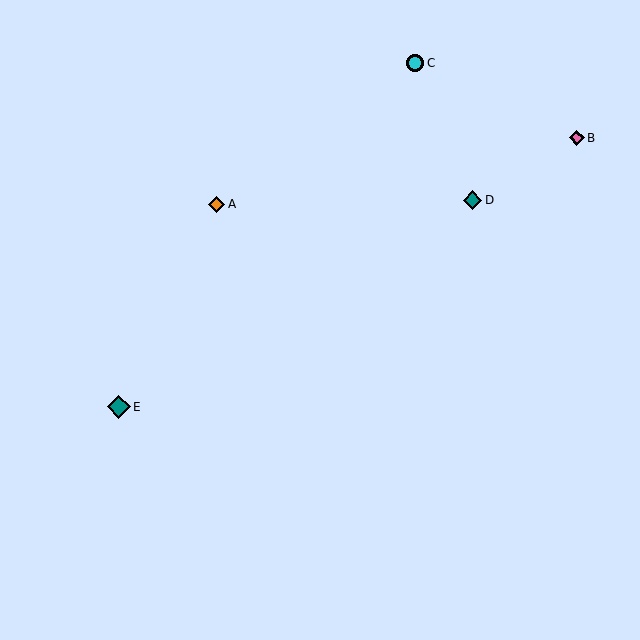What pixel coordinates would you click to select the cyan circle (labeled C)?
Click at (415, 63) to select the cyan circle C.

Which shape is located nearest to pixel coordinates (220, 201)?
The orange diamond (labeled A) at (217, 204) is nearest to that location.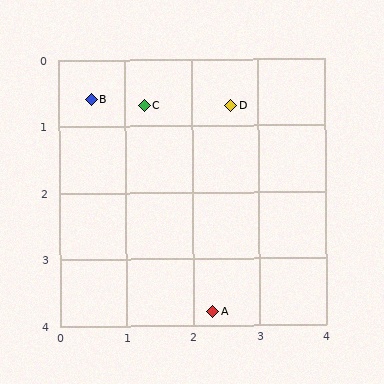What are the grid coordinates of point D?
Point D is at approximately (2.6, 0.7).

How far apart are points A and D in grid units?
Points A and D are about 3.1 grid units apart.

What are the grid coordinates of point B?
Point B is at approximately (0.5, 0.6).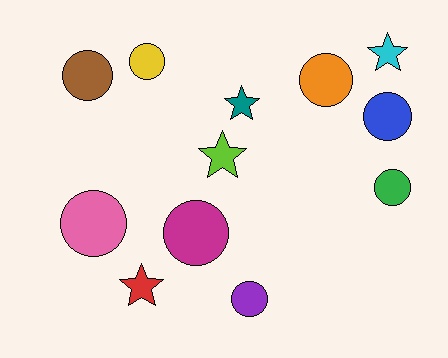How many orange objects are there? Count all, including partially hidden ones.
There is 1 orange object.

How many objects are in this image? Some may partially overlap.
There are 12 objects.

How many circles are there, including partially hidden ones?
There are 8 circles.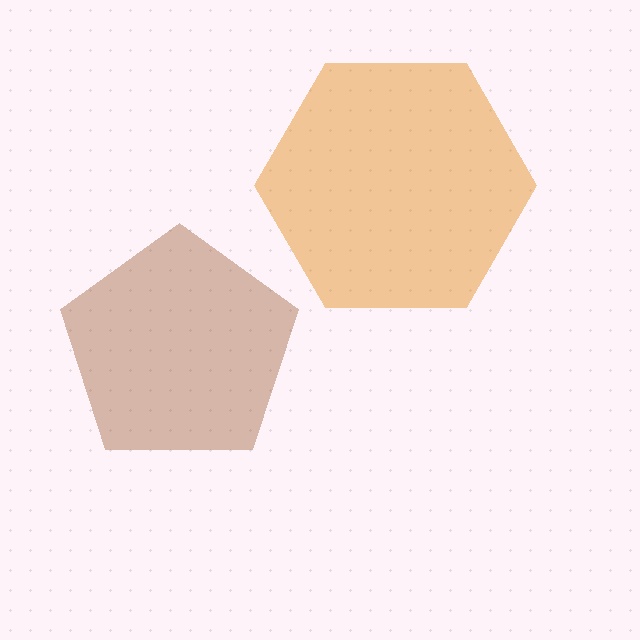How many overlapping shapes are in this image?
There are 2 overlapping shapes in the image.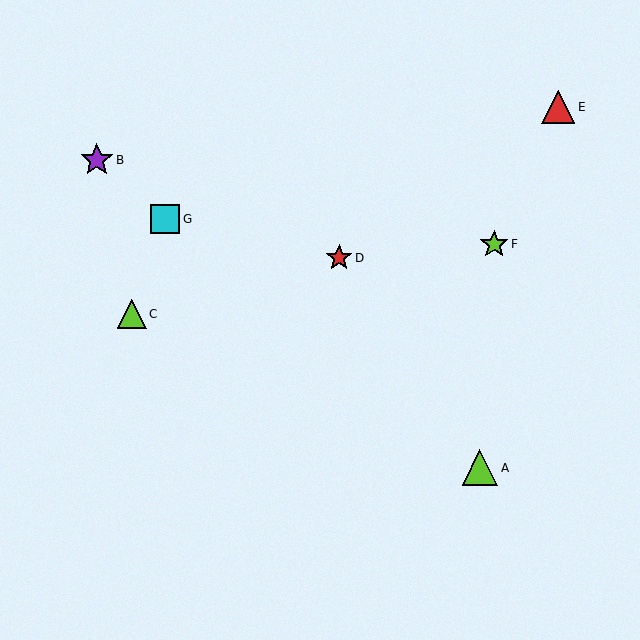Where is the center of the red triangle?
The center of the red triangle is at (558, 107).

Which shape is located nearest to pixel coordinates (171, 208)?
The cyan square (labeled G) at (165, 219) is nearest to that location.